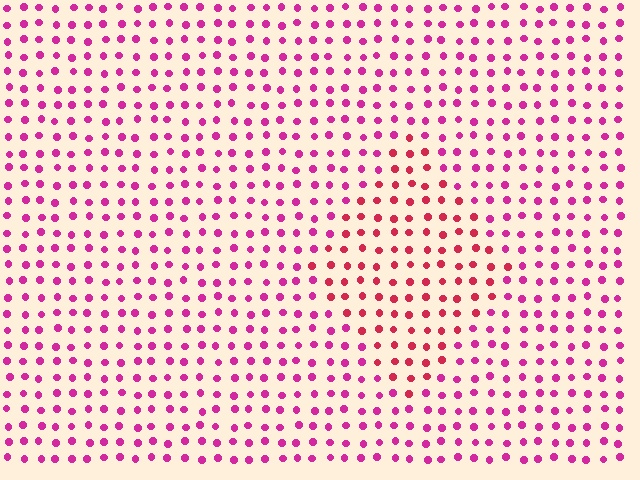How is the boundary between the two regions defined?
The boundary is defined purely by a slight shift in hue (about 28 degrees). Spacing, size, and orientation are identical on both sides.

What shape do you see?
I see a diamond.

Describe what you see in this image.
The image is filled with small magenta elements in a uniform arrangement. A diamond-shaped region is visible where the elements are tinted to a slightly different hue, forming a subtle color boundary.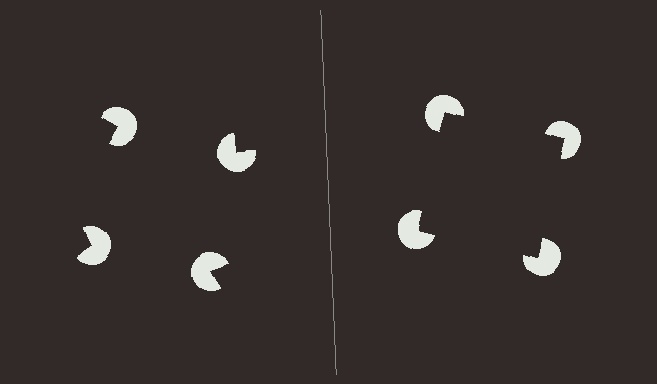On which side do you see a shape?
An illusory square appears on the right side. On the left side the wedge cuts are rotated, so no coherent shape forms.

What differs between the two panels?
The pac-man discs are positioned identically on both sides; only the wedge orientations differ. On the right they align to a square; on the left they are misaligned.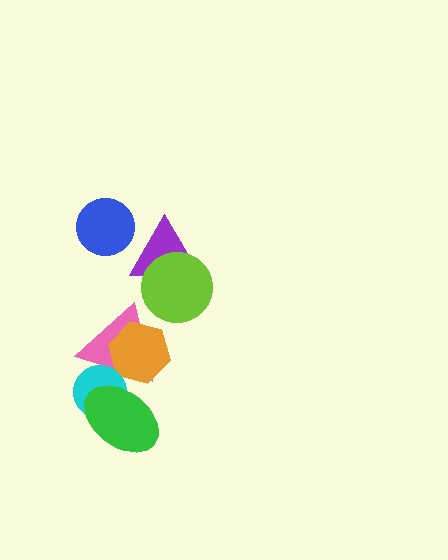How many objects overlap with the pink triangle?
3 objects overlap with the pink triangle.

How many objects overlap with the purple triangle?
1 object overlaps with the purple triangle.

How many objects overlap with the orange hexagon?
1 object overlaps with the orange hexagon.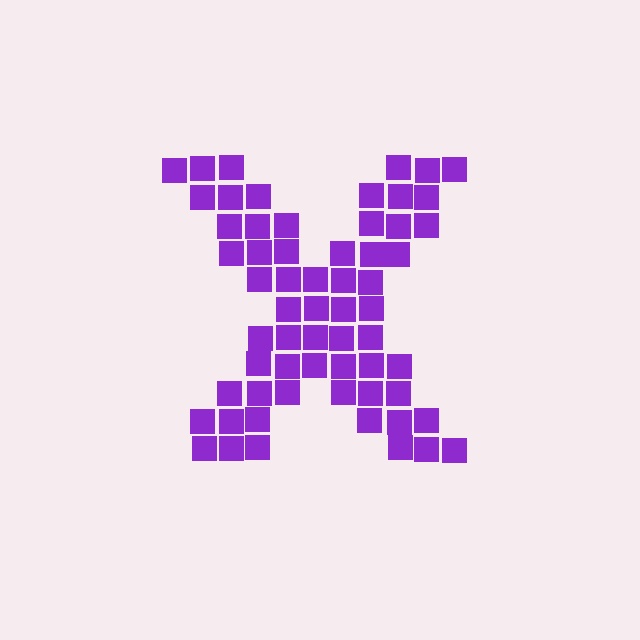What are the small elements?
The small elements are squares.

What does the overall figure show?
The overall figure shows the letter X.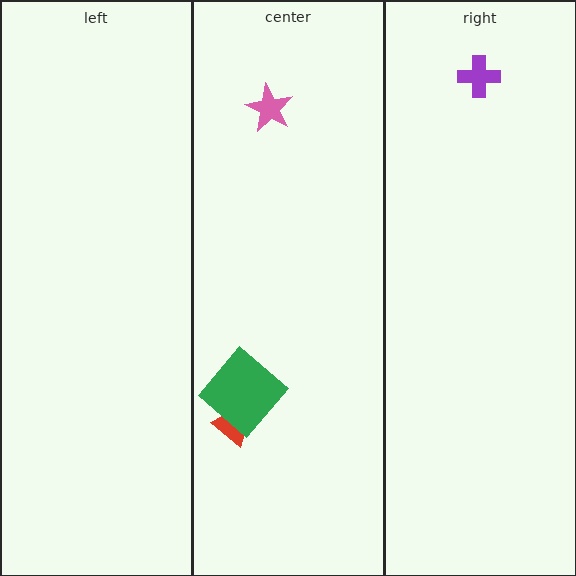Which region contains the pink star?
The center region.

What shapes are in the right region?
The purple cross.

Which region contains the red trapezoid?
The center region.